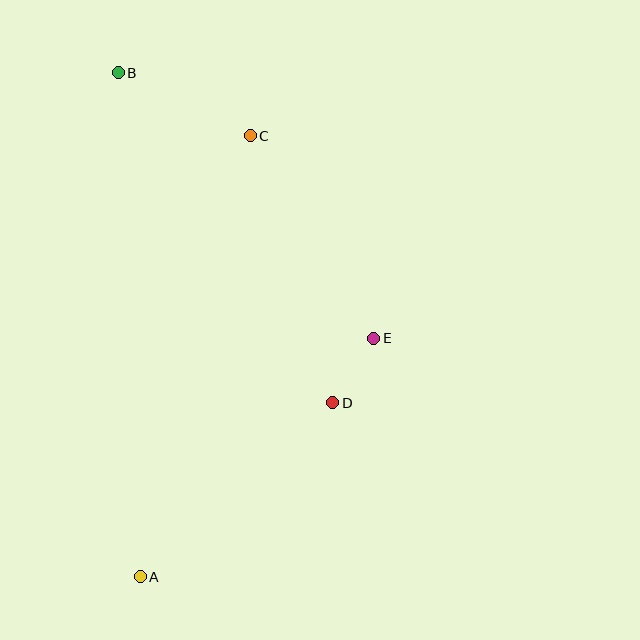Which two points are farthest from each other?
Points A and B are farthest from each other.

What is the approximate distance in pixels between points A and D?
The distance between A and D is approximately 259 pixels.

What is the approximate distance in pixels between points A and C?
The distance between A and C is approximately 455 pixels.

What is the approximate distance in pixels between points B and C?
The distance between B and C is approximately 146 pixels.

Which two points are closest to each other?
Points D and E are closest to each other.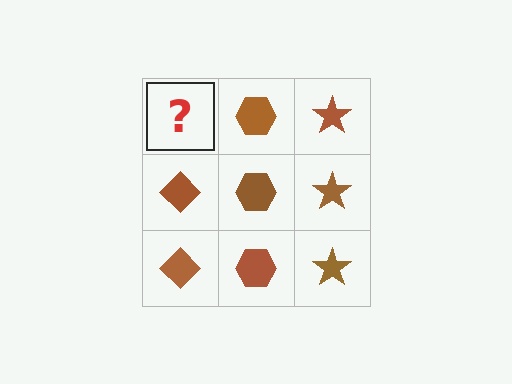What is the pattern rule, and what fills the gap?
The rule is that each column has a consistent shape. The gap should be filled with a brown diamond.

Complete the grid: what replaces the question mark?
The question mark should be replaced with a brown diamond.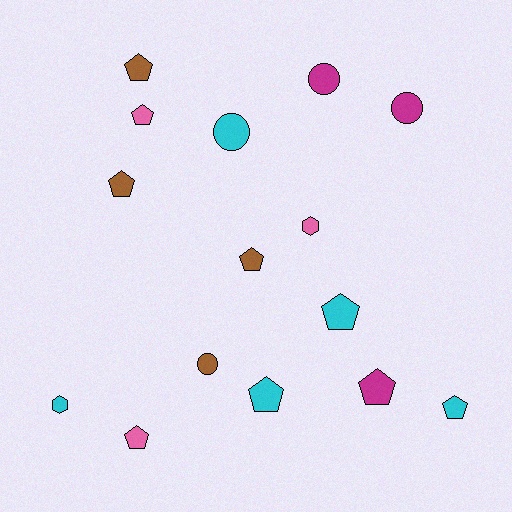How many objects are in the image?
There are 15 objects.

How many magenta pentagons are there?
There is 1 magenta pentagon.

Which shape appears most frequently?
Pentagon, with 9 objects.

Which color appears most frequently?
Cyan, with 5 objects.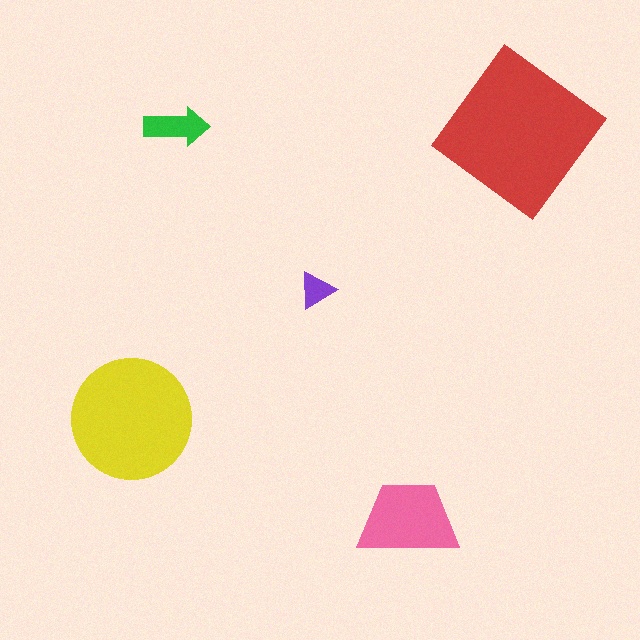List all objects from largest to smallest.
The red diamond, the yellow circle, the pink trapezoid, the green arrow, the purple triangle.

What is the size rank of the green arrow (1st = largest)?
4th.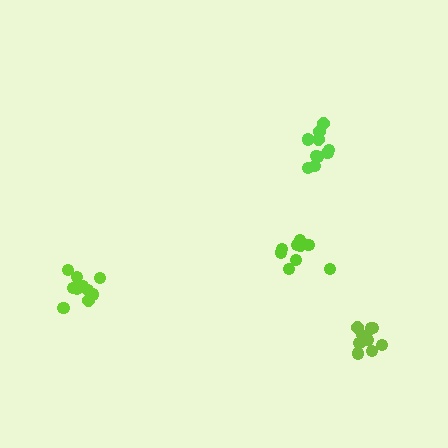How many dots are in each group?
Group 1: 9 dots, Group 2: 10 dots, Group 3: 10 dots, Group 4: 9 dots (38 total).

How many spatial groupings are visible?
There are 4 spatial groupings.